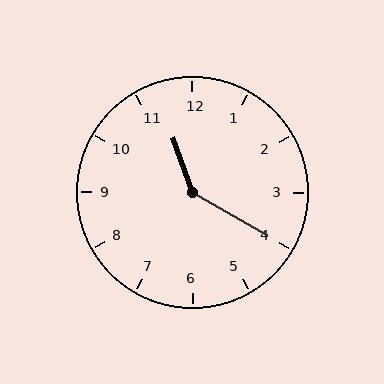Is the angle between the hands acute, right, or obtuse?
It is obtuse.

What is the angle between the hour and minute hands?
Approximately 140 degrees.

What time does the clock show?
11:20.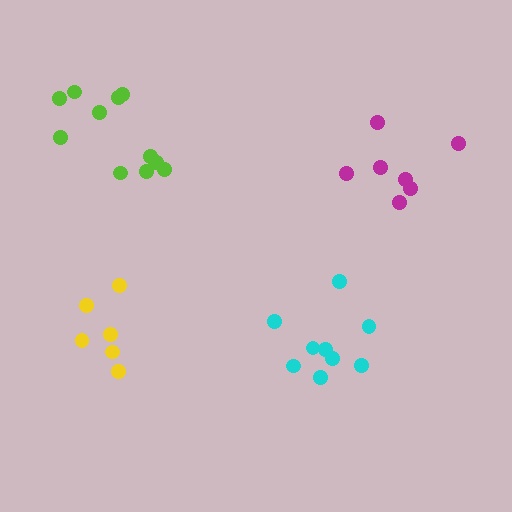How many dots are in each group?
Group 1: 9 dots, Group 2: 7 dots, Group 3: 6 dots, Group 4: 11 dots (33 total).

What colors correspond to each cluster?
The clusters are colored: cyan, magenta, yellow, lime.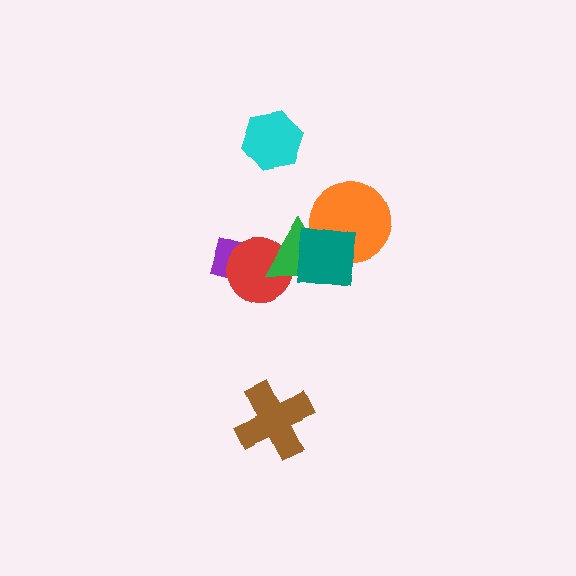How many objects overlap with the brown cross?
0 objects overlap with the brown cross.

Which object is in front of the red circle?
The green triangle is in front of the red circle.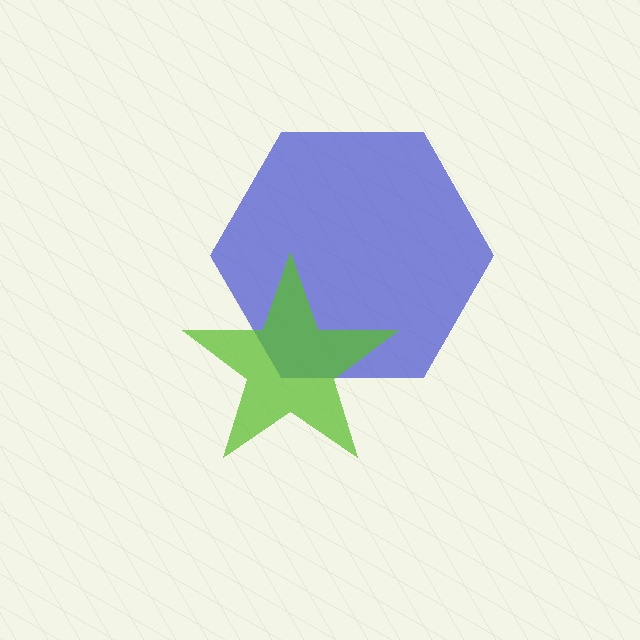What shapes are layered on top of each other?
The layered shapes are: a blue hexagon, a lime star.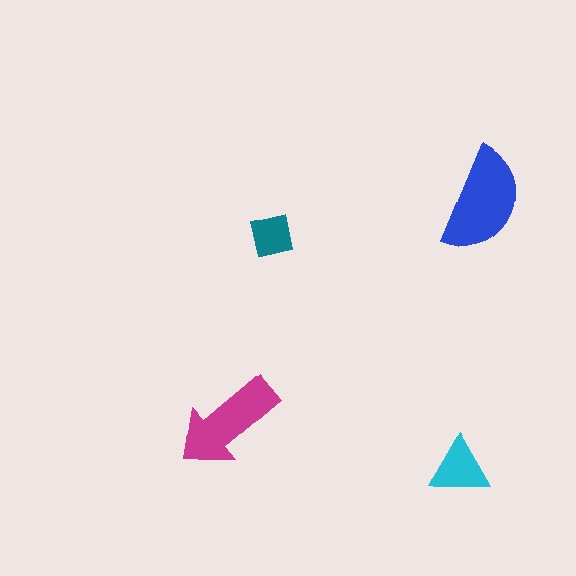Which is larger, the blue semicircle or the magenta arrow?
The blue semicircle.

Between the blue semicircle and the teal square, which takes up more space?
The blue semicircle.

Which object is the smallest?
The teal square.